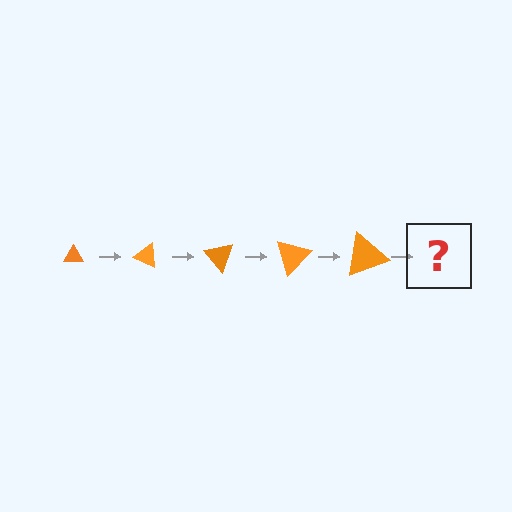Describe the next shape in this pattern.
It should be a triangle, larger than the previous one and rotated 125 degrees from the start.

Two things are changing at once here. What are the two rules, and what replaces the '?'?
The two rules are that the triangle grows larger each step and it rotates 25 degrees each step. The '?' should be a triangle, larger than the previous one and rotated 125 degrees from the start.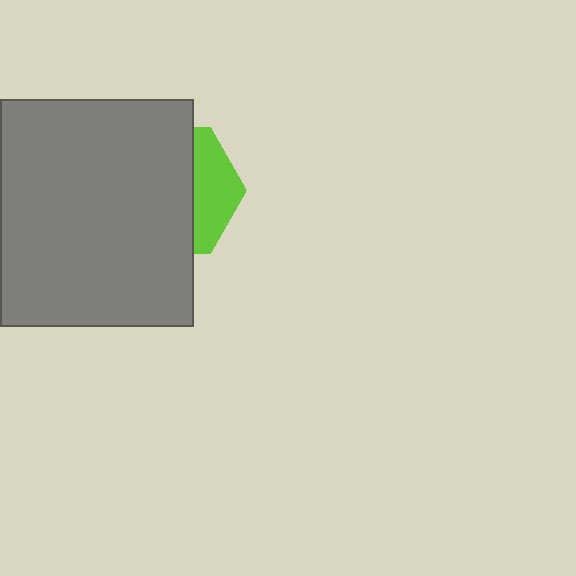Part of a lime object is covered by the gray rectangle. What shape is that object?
It is a hexagon.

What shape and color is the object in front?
The object in front is a gray rectangle.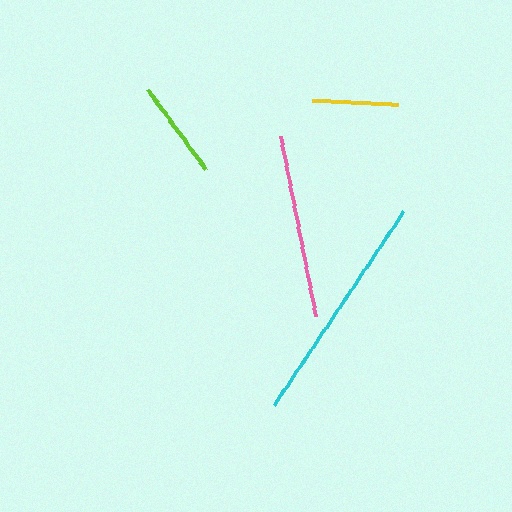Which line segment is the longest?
The cyan line is the longest at approximately 232 pixels.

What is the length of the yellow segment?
The yellow segment is approximately 86 pixels long.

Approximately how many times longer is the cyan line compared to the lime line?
The cyan line is approximately 2.4 times the length of the lime line.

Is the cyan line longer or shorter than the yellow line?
The cyan line is longer than the yellow line.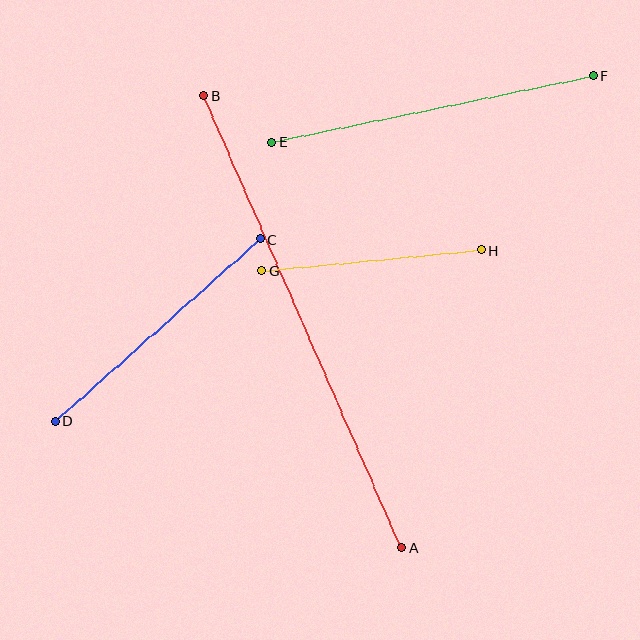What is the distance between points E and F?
The distance is approximately 328 pixels.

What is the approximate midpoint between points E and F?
The midpoint is at approximately (432, 109) pixels.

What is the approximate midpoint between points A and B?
The midpoint is at approximately (303, 322) pixels.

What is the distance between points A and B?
The distance is approximately 494 pixels.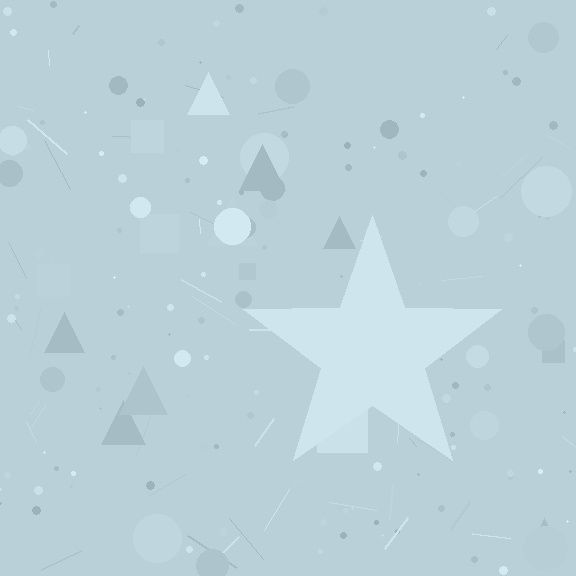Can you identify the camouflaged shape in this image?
The camouflaged shape is a star.